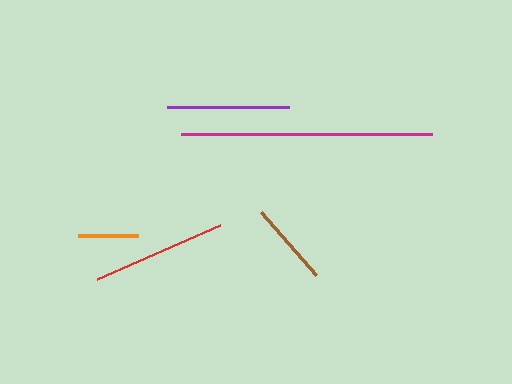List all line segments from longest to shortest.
From longest to shortest: magenta, red, purple, brown, orange.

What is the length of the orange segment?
The orange segment is approximately 60 pixels long.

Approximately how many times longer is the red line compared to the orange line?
The red line is approximately 2.2 times the length of the orange line.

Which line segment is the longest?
The magenta line is the longest at approximately 250 pixels.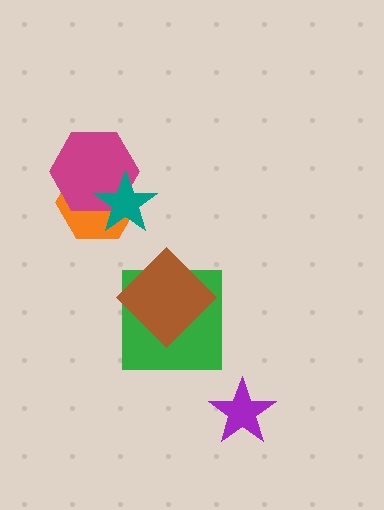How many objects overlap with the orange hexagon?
2 objects overlap with the orange hexagon.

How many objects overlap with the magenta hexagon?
2 objects overlap with the magenta hexagon.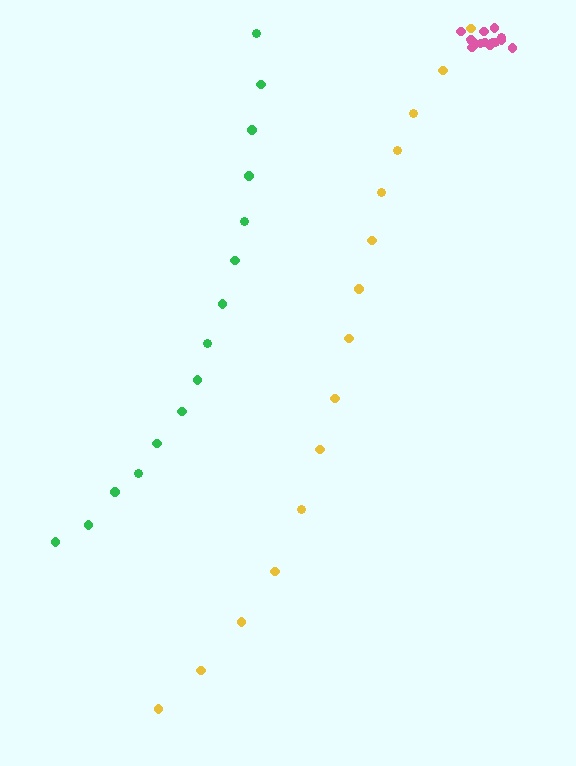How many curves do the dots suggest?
There are 3 distinct paths.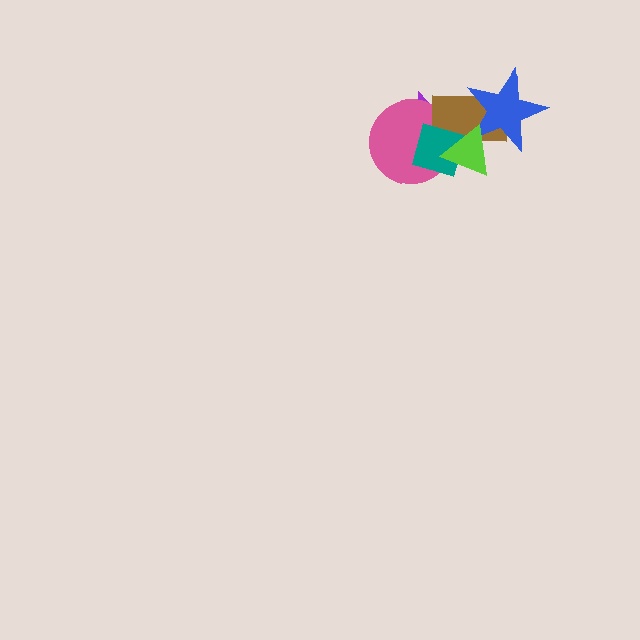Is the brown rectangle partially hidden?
Yes, it is partially covered by another shape.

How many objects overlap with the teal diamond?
4 objects overlap with the teal diamond.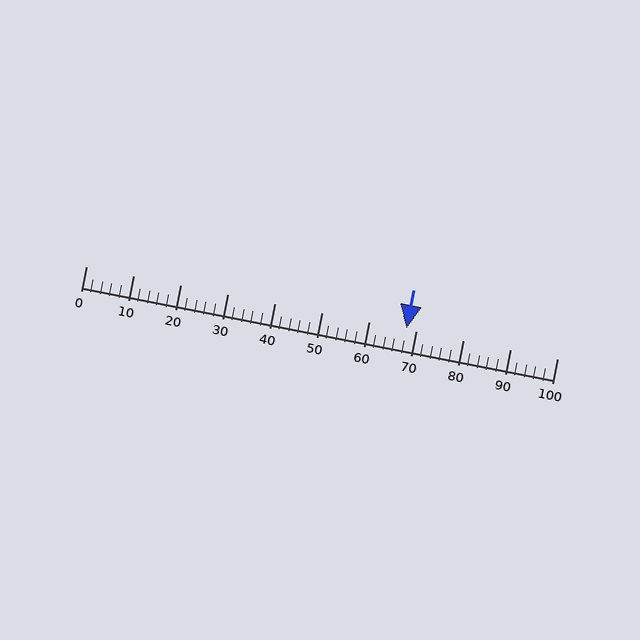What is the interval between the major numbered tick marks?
The major tick marks are spaced 10 units apart.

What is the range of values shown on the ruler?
The ruler shows values from 0 to 100.